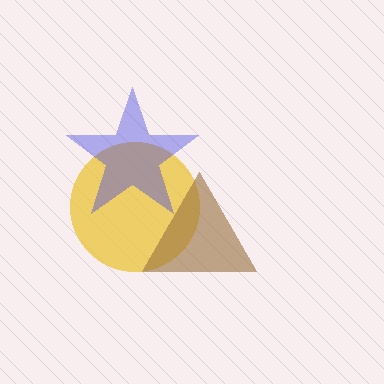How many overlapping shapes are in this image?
There are 3 overlapping shapes in the image.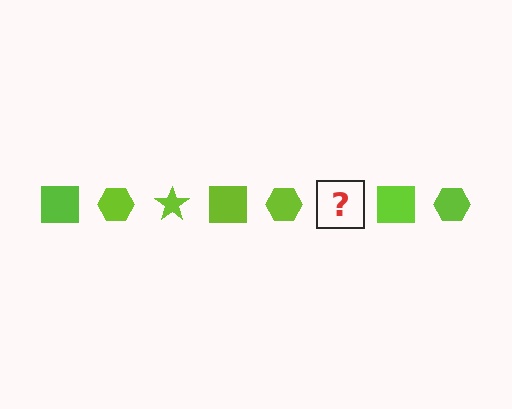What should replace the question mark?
The question mark should be replaced with a lime star.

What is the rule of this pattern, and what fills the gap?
The rule is that the pattern cycles through square, hexagon, star shapes in lime. The gap should be filled with a lime star.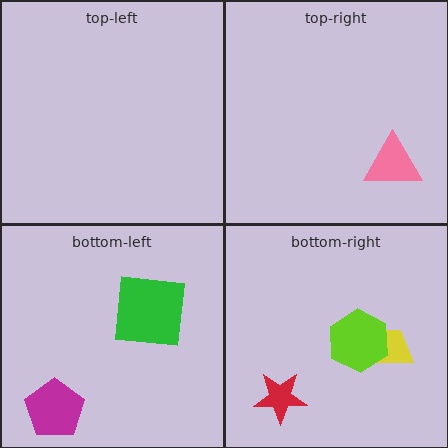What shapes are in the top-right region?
The pink triangle.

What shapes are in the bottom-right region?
The red star, the yellow trapezoid, the lime hexagon.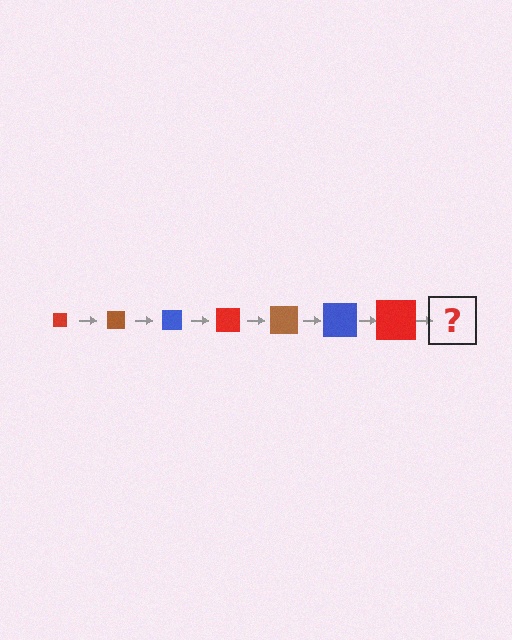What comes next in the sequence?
The next element should be a brown square, larger than the previous one.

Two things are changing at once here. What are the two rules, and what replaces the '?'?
The two rules are that the square grows larger each step and the color cycles through red, brown, and blue. The '?' should be a brown square, larger than the previous one.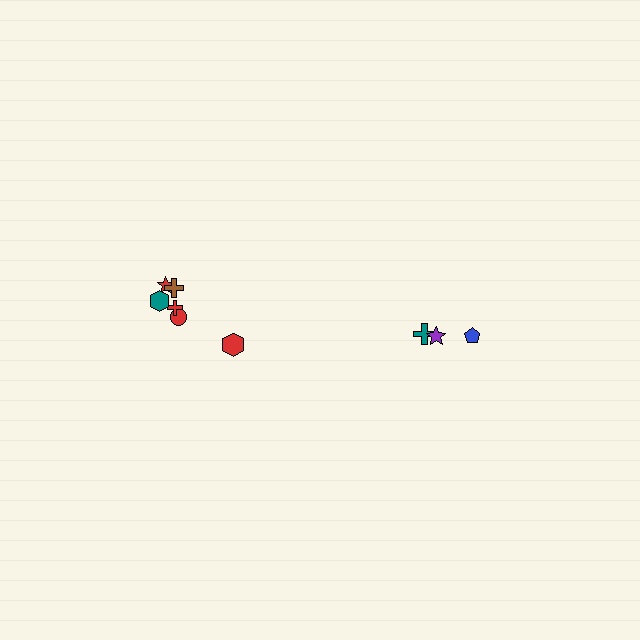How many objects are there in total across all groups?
There are 9 objects.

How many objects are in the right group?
There are 3 objects.